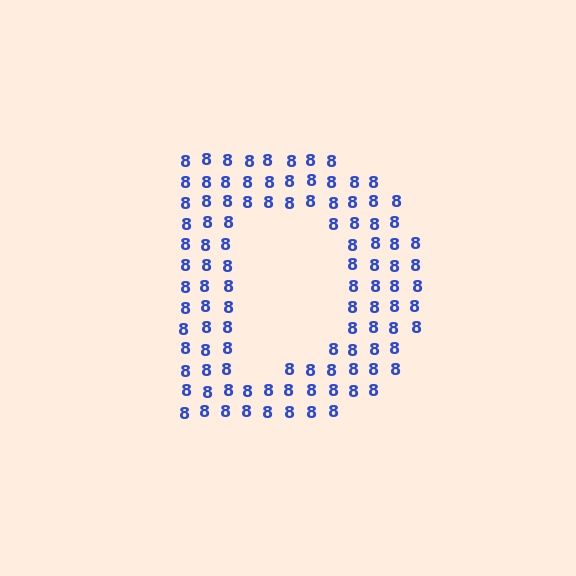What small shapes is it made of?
It is made of small digit 8's.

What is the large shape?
The large shape is the letter D.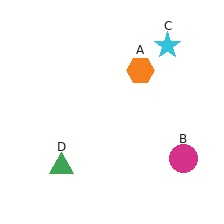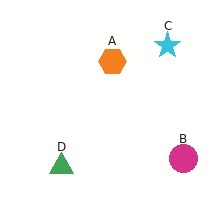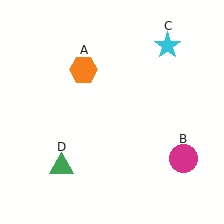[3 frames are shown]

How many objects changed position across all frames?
1 object changed position: orange hexagon (object A).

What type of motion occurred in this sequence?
The orange hexagon (object A) rotated counterclockwise around the center of the scene.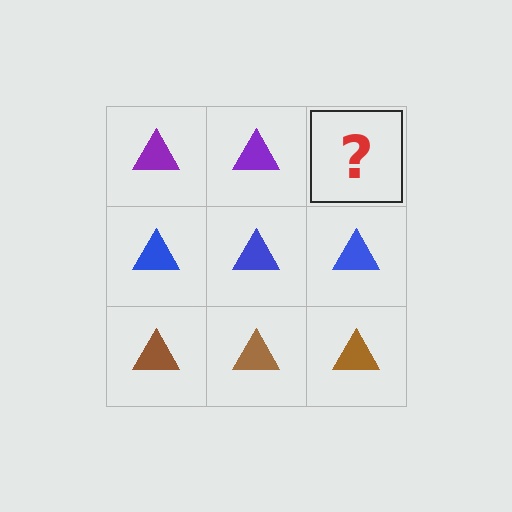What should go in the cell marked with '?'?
The missing cell should contain a purple triangle.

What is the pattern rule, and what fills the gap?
The rule is that each row has a consistent color. The gap should be filled with a purple triangle.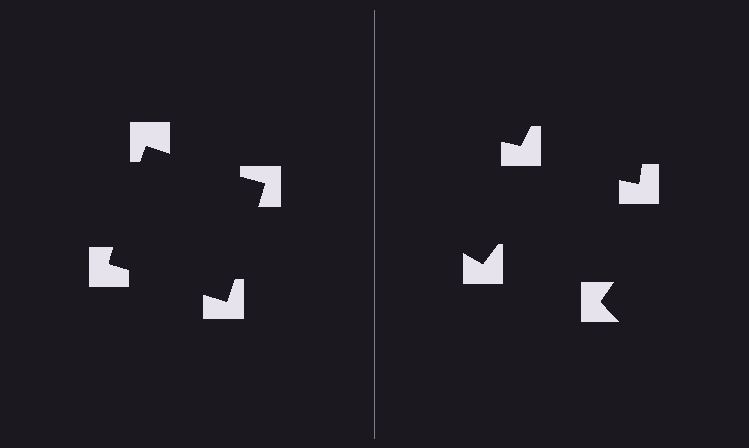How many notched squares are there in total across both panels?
8 — 4 on each side.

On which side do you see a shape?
An illusory square appears on the left side. On the right side the wedge cuts are rotated, so no coherent shape forms.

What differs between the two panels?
The notched squares are positioned identically on both sides; only the wedge orientations differ. On the left they align to a square; on the right they are misaligned.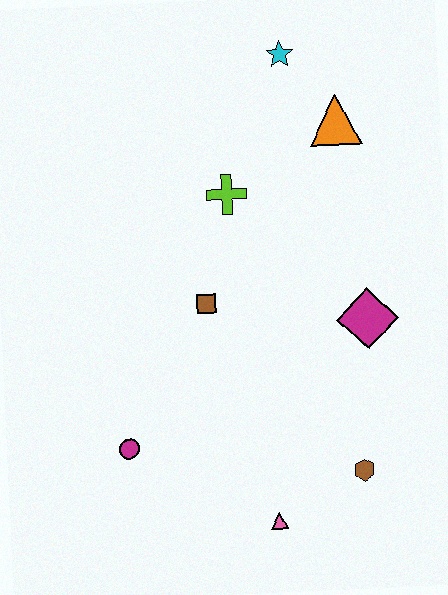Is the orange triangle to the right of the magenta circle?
Yes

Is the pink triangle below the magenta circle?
Yes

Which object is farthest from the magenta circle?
The cyan star is farthest from the magenta circle.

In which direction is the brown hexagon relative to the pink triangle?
The brown hexagon is to the right of the pink triangle.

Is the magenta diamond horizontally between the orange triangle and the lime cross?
No